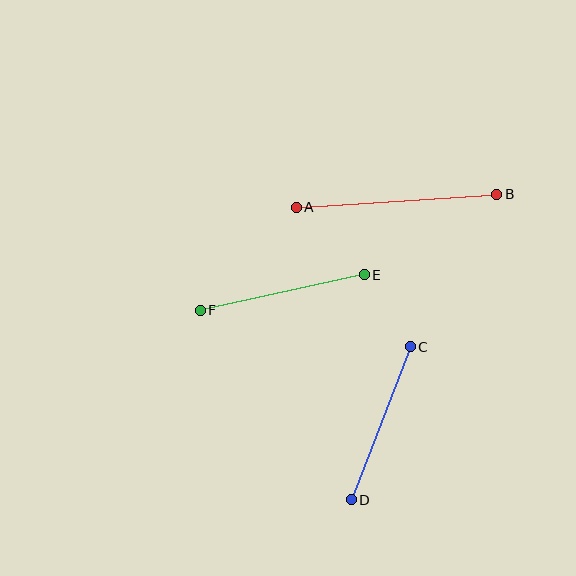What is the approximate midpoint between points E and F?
The midpoint is at approximately (282, 293) pixels.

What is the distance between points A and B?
The distance is approximately 201 pixels.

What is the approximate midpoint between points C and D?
The midpoint is at approximately (381, 423) pixels.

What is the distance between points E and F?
The distance is approximately 168 pixels.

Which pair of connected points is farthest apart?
Points A and B are farthest apart.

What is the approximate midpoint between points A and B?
The midpoint is at approximately (396, 201) pixels.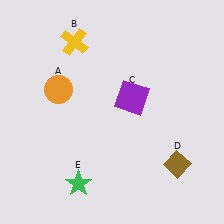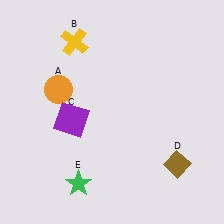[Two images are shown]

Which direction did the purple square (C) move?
The purple square (C) moved left.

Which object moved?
The purple square (C) moved left.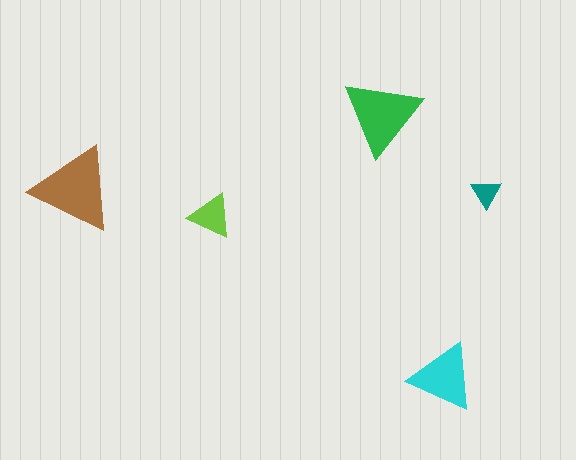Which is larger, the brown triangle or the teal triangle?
The brown one.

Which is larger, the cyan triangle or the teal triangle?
The cyan one.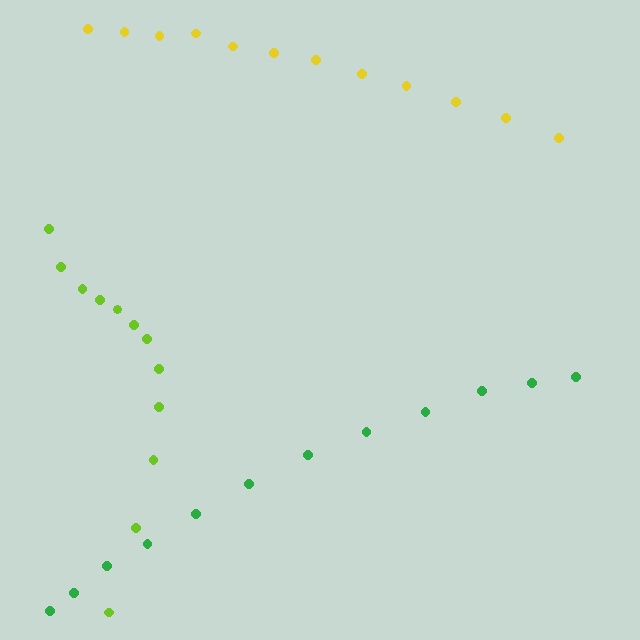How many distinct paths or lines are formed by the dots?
There are 3 distinct paths.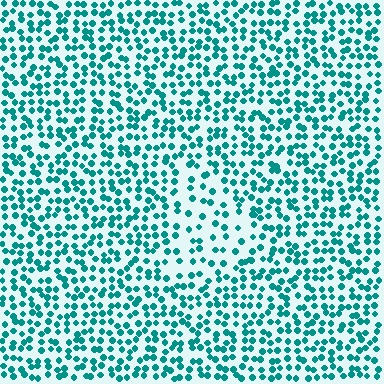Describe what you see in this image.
The image contains small teal elements arranged at two different densities. A triangle-shaped region is visible where the elements are less densely packed than the surrounding area.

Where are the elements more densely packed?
The elements are more densely packed outside the triangle boundary.